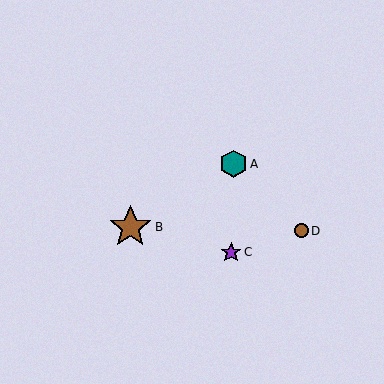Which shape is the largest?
The brown star (labeled B) is the largest.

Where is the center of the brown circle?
The center of the brown circle is at (301, 231).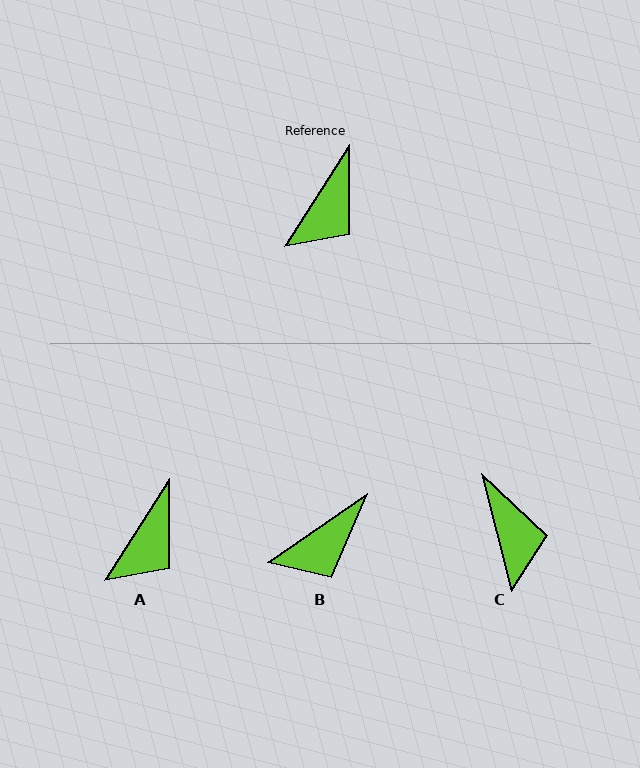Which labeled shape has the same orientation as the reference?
A.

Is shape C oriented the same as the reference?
No, it is off by about 47 degrees.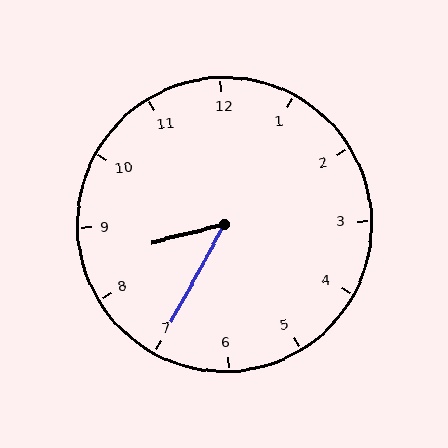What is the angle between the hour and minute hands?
Approximately 48 degrees.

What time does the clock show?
8:35.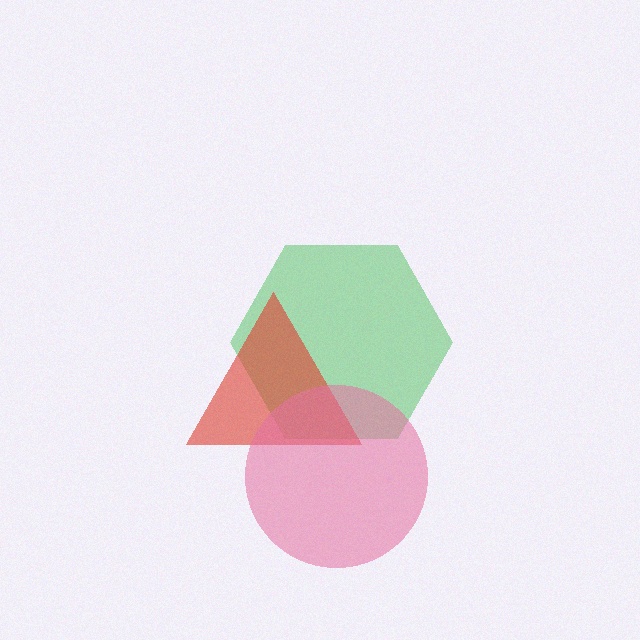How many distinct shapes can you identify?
There are 3 distinct shapes: a green hexagon, a red triangle, a pink circle.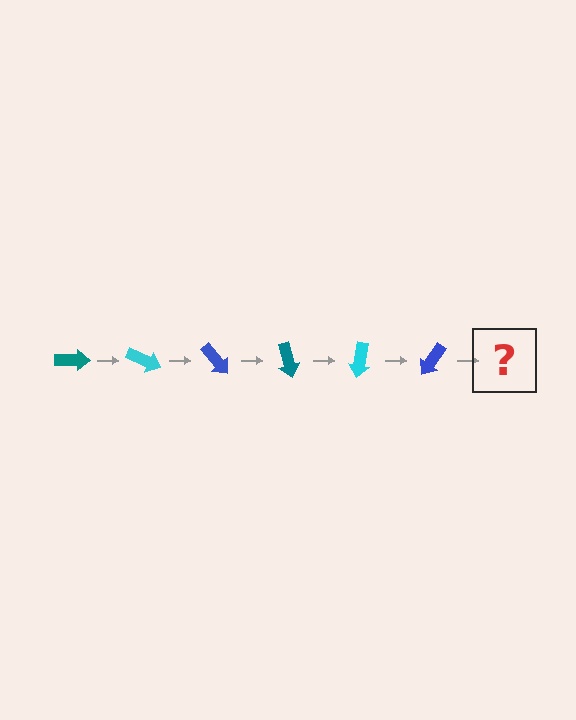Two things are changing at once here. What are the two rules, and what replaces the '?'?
The two rules are that it rotates 25 degrees each step and the color cycles through teal, cyan, and blue. The '?' should be a teal arrow, rotated 150 degrees from the start.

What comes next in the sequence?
The next element should be a teal arrow, rotated 150 degrees from the start.